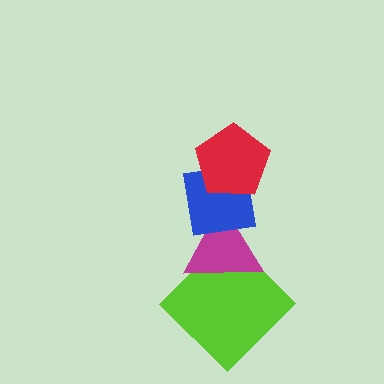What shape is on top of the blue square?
The red pentagon is on top of the blue square.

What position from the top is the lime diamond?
The lime diamond is 4th from the top.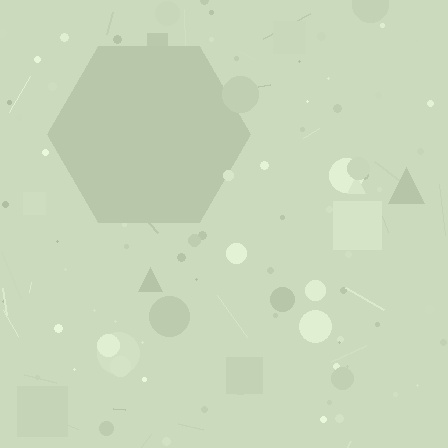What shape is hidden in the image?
A hexagon is hidden in the image.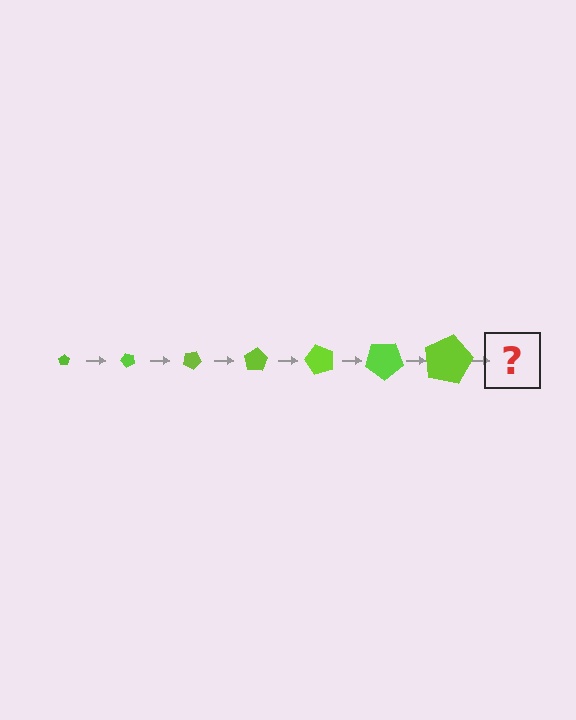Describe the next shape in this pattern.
It should be a pentagon, larger than the previous one and rotated 350 degrees from the start.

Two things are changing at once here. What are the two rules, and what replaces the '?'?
The two rules are that the pentagon grows larger each step and it rotates 50 degrees each step. The '?' should be a pentagon, larger than the previous one and rotated 350 degrees from the start.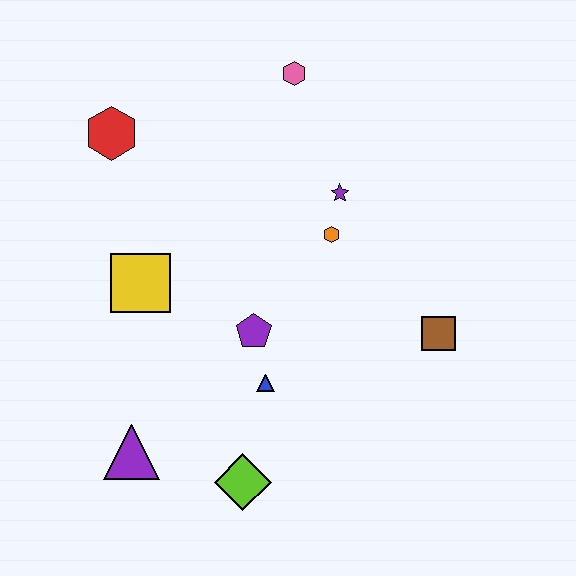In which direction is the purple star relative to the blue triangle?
The purple star is above the blue triangle.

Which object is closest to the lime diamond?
The blue triangle is closest to the lime diamond.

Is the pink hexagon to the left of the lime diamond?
No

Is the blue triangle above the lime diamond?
Yes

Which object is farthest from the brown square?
The red hexagon is farthest from the brown square.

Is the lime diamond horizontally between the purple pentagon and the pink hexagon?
No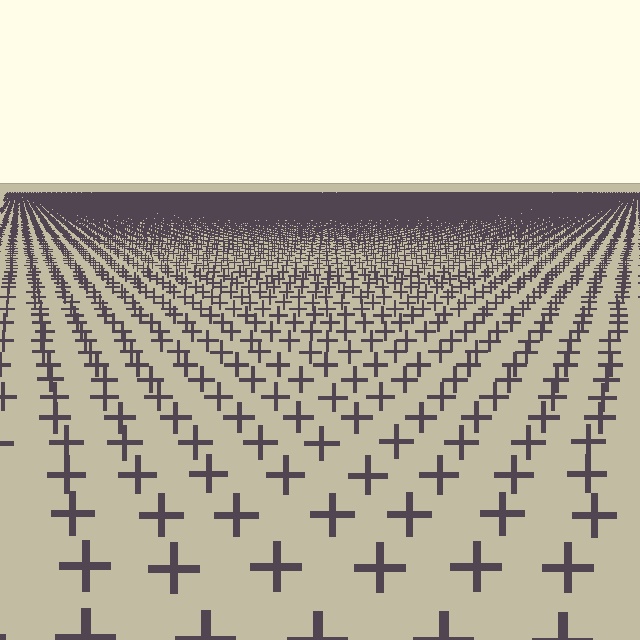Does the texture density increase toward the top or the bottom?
Density increases toward the top.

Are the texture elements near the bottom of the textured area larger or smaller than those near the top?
Larger. Near the bottom, elements are closer to the viewer and appear at a bigger on-screen size.